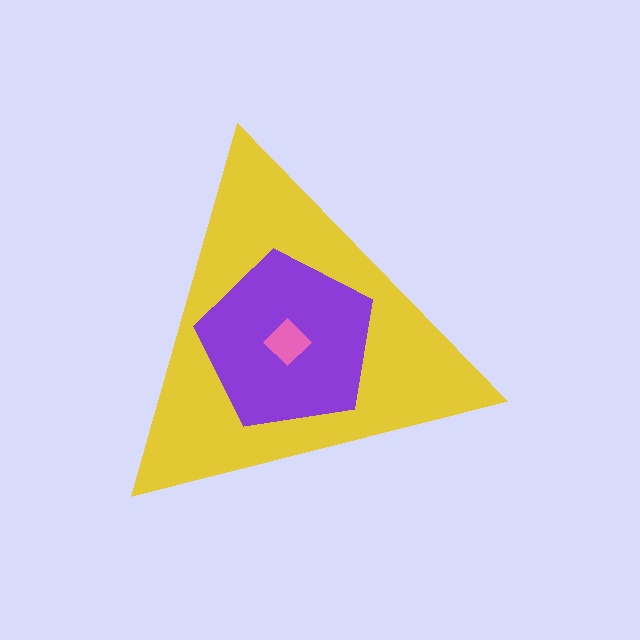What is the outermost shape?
The yellow triangle.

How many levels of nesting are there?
3.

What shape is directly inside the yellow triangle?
The purple pentagon.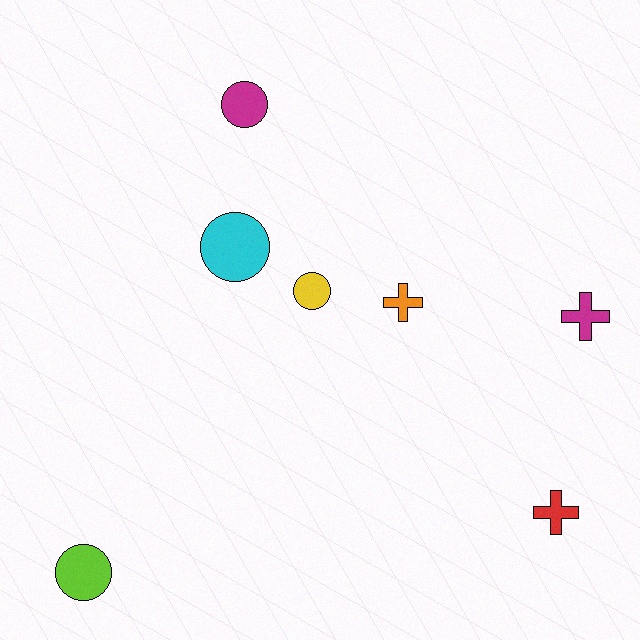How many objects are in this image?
There are 7 objects.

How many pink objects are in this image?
There are no pink objects.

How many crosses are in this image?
There are 3 crosses.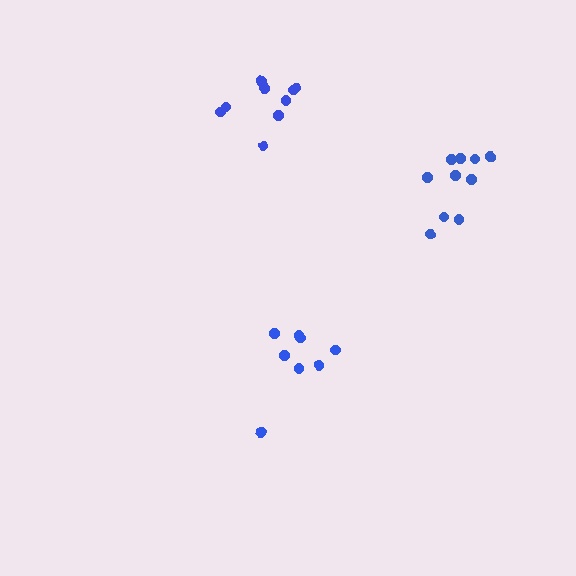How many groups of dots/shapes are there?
There are 3 groups.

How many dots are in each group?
Group 1: 8 dots, Group 2: 9 dots, Group 3: 10 dots (27 total).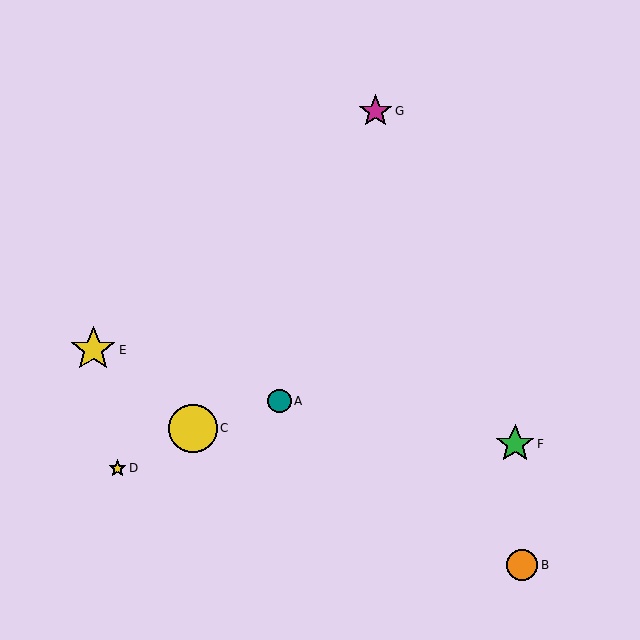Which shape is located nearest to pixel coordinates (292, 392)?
The teal circle (labeled A) at (279, 401) is nearest to that location.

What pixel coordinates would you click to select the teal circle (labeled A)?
Click at (279, 401) to select the teal circle A.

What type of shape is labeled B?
Shape B is an orange circle.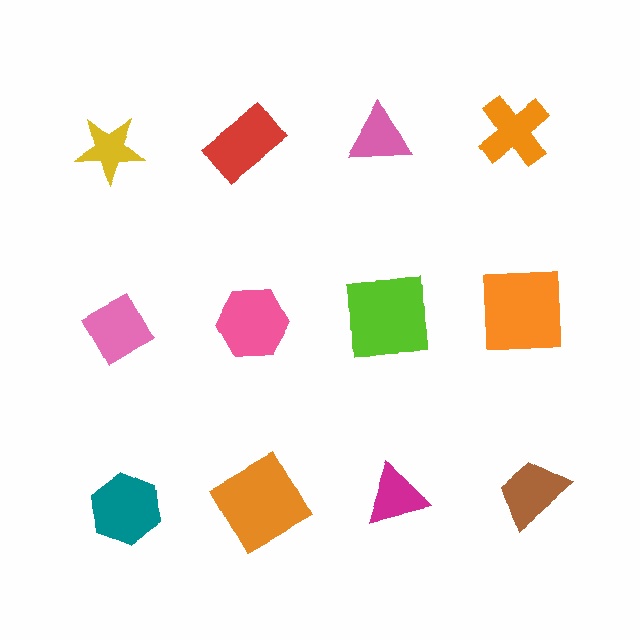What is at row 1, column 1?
A yellow star.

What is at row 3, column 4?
A brown trapezoid.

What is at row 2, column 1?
A pink diamond.